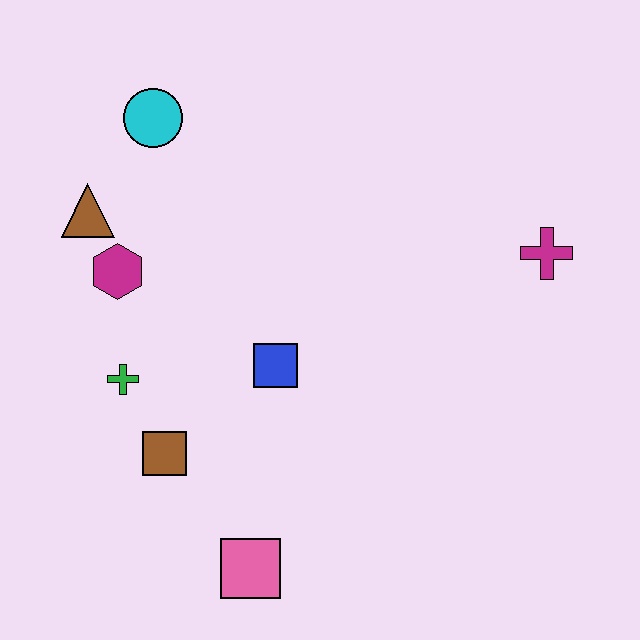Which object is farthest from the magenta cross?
The brown triangle is farthest from the magenta cross.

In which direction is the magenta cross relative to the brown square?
The magenta cross is to the right of the brown square.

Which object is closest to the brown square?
The green cross is closest to the brown square.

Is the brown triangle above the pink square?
Yes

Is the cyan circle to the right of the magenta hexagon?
Yes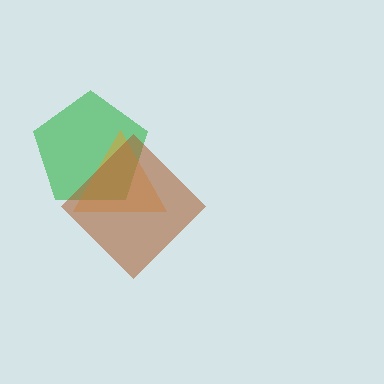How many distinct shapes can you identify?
There are 3 distinct shapes: a green pentagon, an orange triangle, a brown diamond.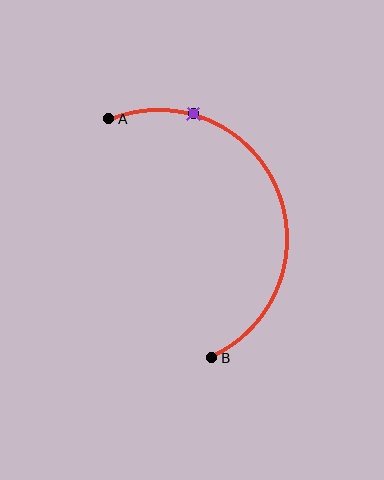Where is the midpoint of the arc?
The arc midpoint is the point on the curve farthest from the straight line joining A and B. It sits to the right of that line.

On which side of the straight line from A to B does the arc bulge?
The arc bulges to the right of the straight line connecting A and B.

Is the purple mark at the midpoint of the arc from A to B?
No. The purple mark lies on the arc but is closer to endpoint A. The arc midpoint would be at the point on the curve equidistant along the arc from both A and B.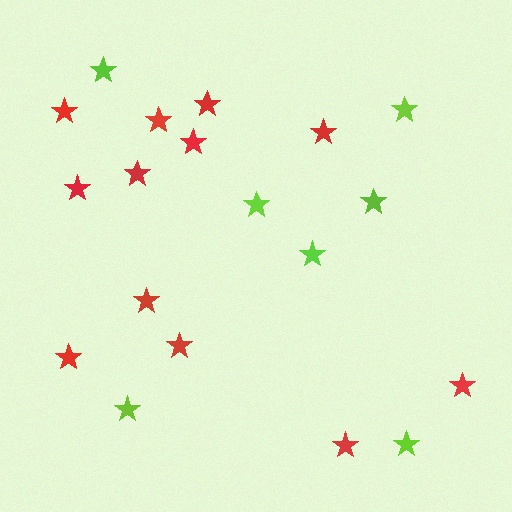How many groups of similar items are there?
There are 2 groups: one group of lime stars (7) and one group of red stars (12).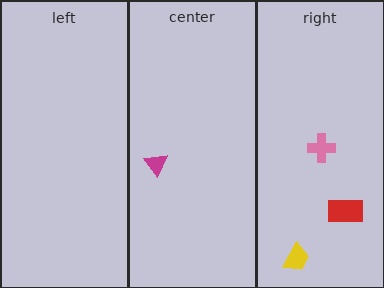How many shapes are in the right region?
3.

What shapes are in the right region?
The pink cross, the yellow trapezoid, the red rectangle.